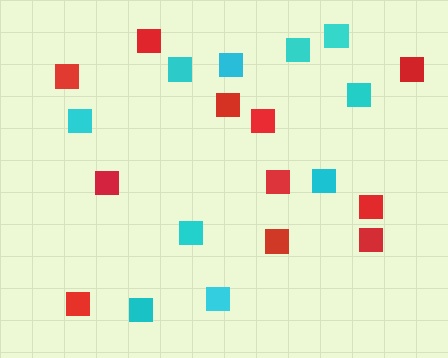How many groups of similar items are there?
There are 2 groups: one group of red squares (11) and one group of cyan squares (10).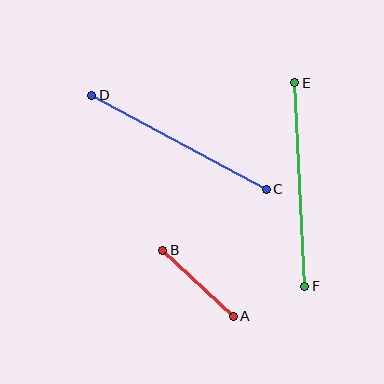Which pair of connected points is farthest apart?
Points E and F are farthest apart.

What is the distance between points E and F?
The distance is approximately 203 pixels.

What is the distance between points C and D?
The distance is approximately 198 pixels.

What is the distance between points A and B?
The distance is approximately 96 pixels.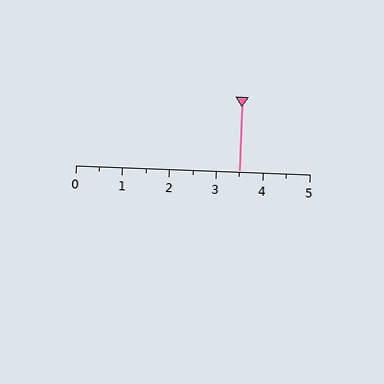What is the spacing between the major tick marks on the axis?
The major ticks are spaced 1 apart.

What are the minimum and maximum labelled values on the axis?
The axis runs from 0 to 5.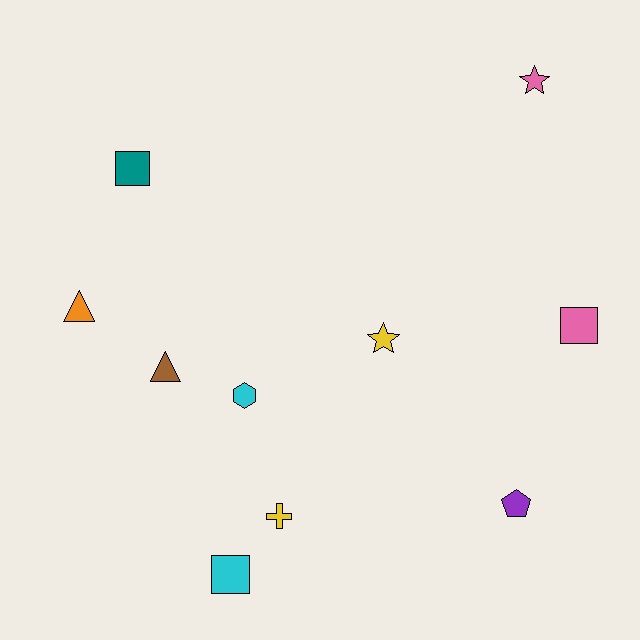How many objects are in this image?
There are 10 objects.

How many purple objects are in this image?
There is 1 purple object.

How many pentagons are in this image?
There is 1 pentagon.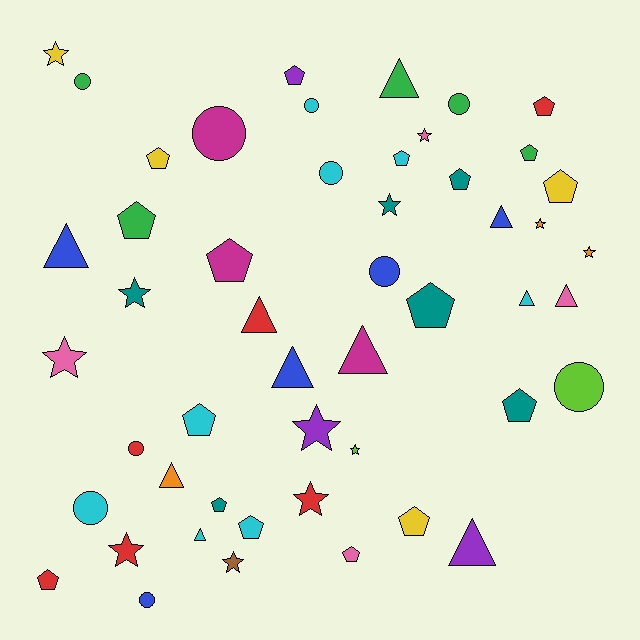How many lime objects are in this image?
There are 2 lime objects.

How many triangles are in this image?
There are 11 triangles.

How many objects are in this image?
There are 50 objects.